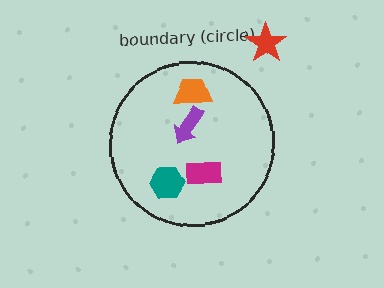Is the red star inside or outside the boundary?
Outside.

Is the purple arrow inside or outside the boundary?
Inside.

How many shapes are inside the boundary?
4 inside, 1 outside.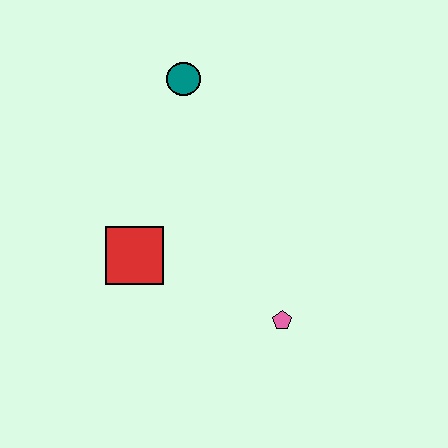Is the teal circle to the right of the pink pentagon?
No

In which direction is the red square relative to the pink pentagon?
The red square is to the left of the pink pentagon.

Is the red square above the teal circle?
No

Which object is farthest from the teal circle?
The pink pentagon is farthest from the teal circle.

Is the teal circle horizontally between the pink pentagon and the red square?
Yes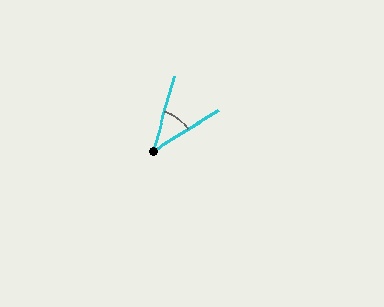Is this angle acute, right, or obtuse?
It is acute.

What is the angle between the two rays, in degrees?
Approximately 42 degrees.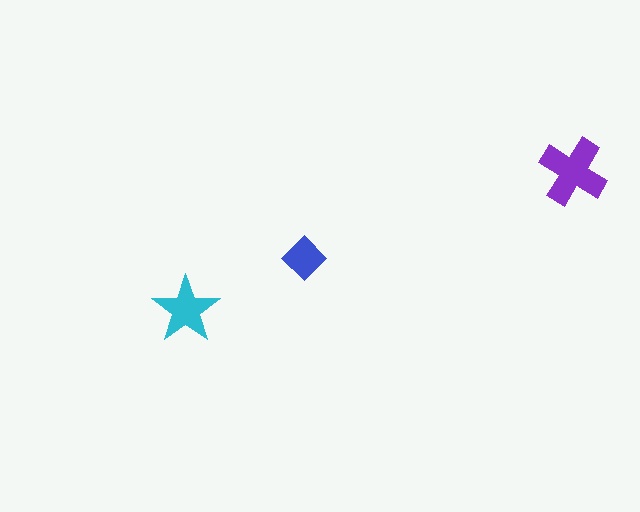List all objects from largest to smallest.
The purple cross, the cyan star, the blue diamond.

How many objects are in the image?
There are 3 objects in the image.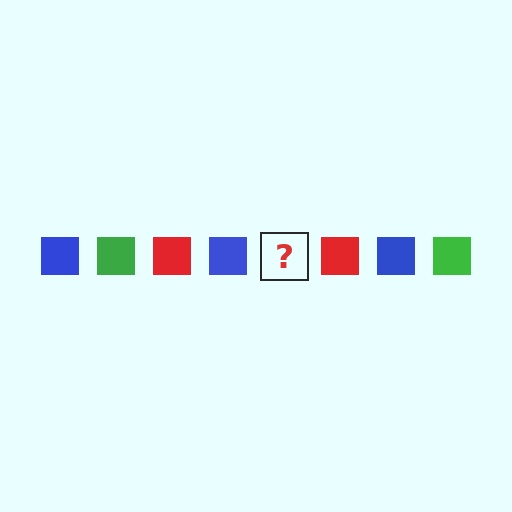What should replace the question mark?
The question mark should be replaced with a green square.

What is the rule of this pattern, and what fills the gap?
The rule is that the pattern cycles through blue, green, red squares. The gap should be filled with a green square.